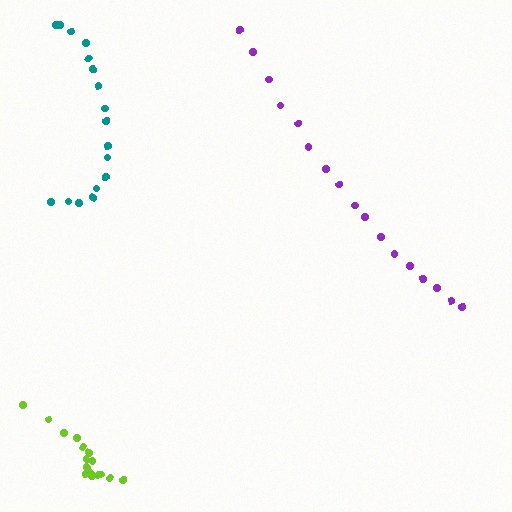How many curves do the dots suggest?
There are 3 distinct paths.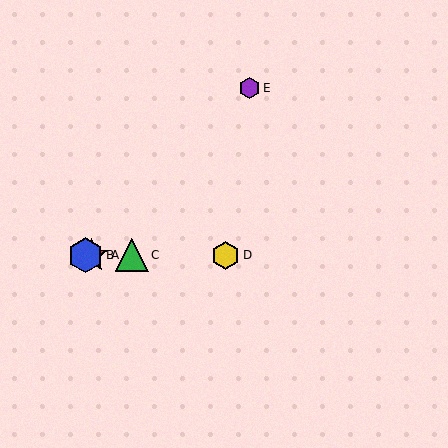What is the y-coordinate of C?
Object C is at y≈255.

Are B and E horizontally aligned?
No, B is at y≈255 and E is at y≈88.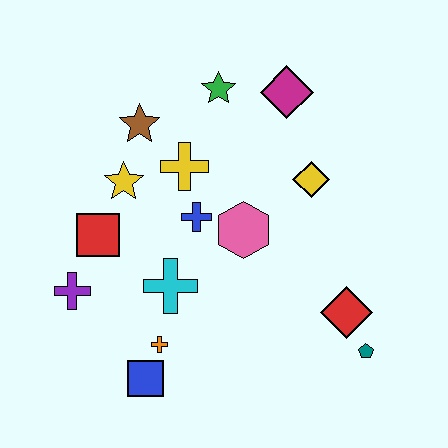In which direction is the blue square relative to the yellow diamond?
The blue square is below the yellow diamond.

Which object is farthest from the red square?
The teal pentagon is farthest from the red square.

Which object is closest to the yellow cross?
The blue cross is closest to the yellow cross.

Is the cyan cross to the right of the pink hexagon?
No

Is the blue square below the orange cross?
Yes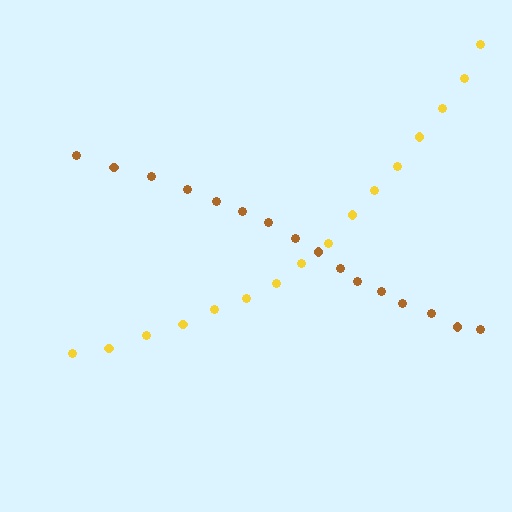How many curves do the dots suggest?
There are 2 distinct paths.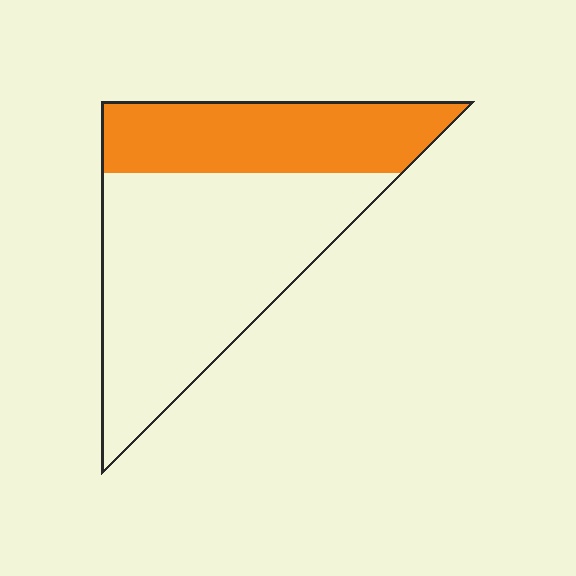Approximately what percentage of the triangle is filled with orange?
Approximately 35%.